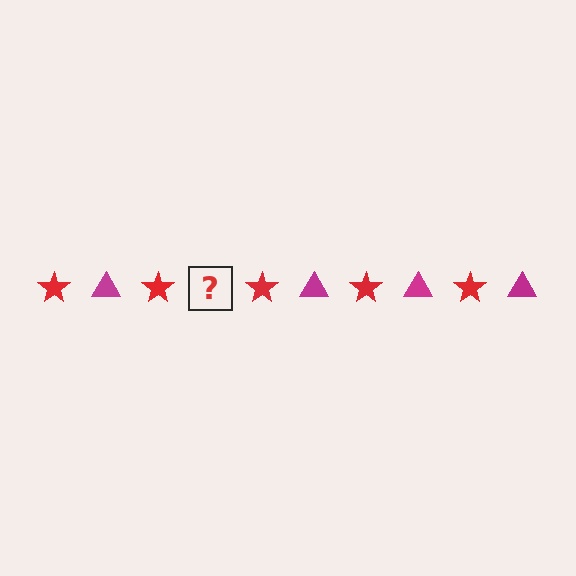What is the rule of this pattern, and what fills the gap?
The rule is that the pattern alternates between red star and magenta triangle. The gap should be filled with a magenta triangle.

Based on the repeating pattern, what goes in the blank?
The blank should be a magenta triangle.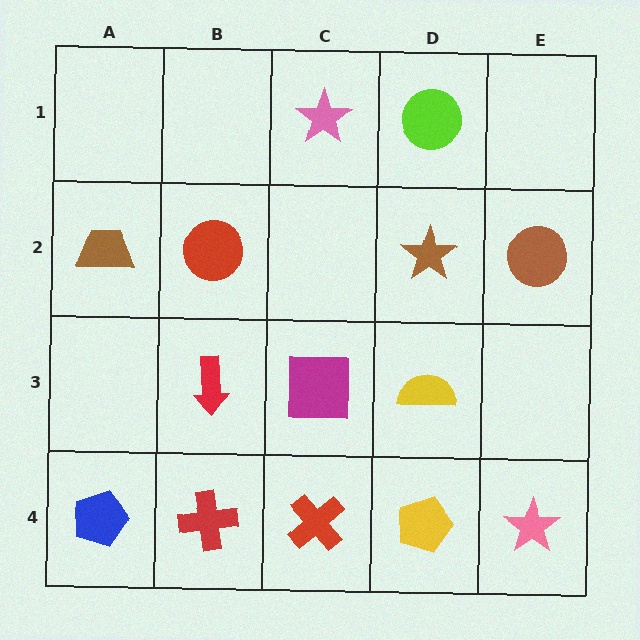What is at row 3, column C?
A magenta square.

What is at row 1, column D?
A lime circle.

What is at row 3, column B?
A red arrow.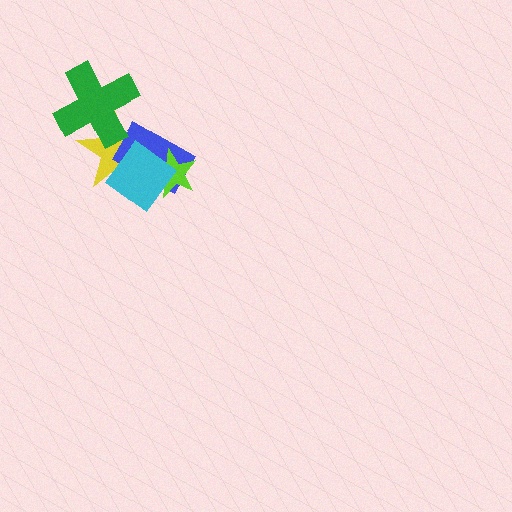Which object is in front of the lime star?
The cyan diamond is in front of the lime star.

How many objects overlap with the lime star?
2 objects overlap with the lime star.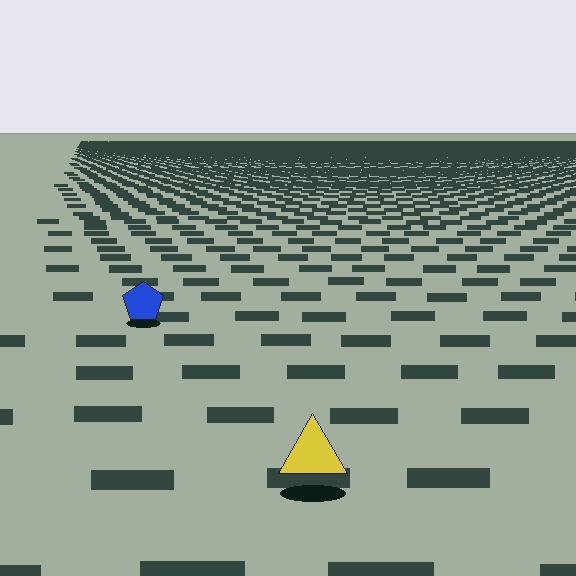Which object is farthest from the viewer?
The blue pentagon is farthest from the viewer. It appears smaller and the ground texture around it is denser.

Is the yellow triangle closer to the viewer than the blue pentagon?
Yes. The yellow triangle is closer — you can tell from the texture gradient: the ground texture is coarser near it.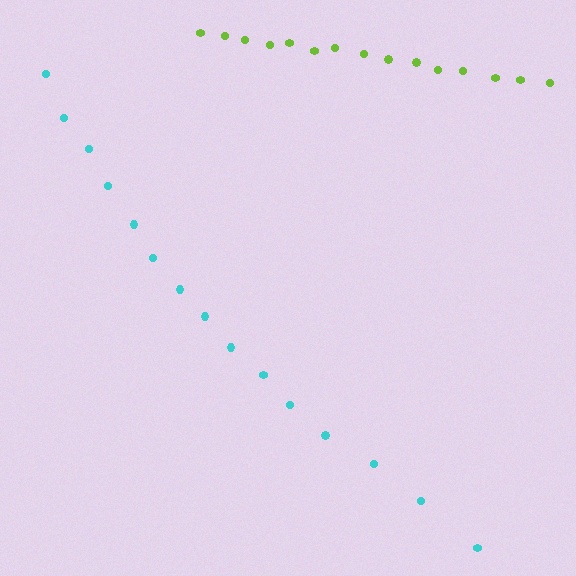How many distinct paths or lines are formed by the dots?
There are 2 distinct paths.